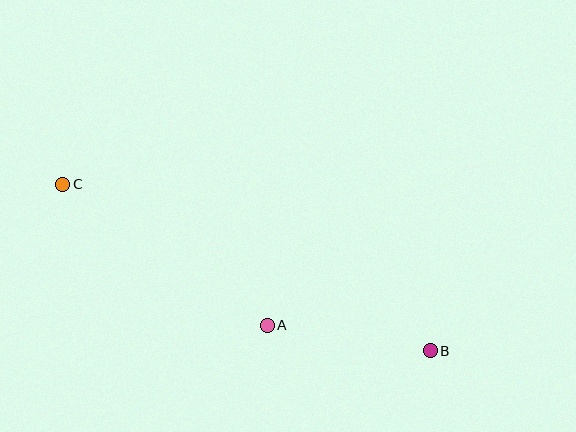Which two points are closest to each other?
Points A and B are closest to each other.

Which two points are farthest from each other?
Points B and C are farthest from each other.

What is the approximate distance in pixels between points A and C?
The distance between A and C is approximately 248 pixels.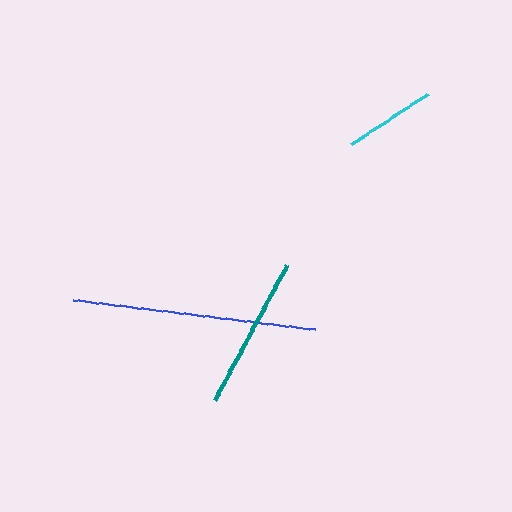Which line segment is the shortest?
The cyan line is the shortest at approximately 91 pixels.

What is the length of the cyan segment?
The cyan segment is approximately 91 pixels long.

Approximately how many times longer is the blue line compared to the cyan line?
The blue line is approximately 2.7 times the length of the cyan line.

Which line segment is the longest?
The blue line is the longest at approximately 243 pixels.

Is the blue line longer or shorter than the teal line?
The blue line is longer than the teal line.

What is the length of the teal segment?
The teal segment is approximately 153 pixels long.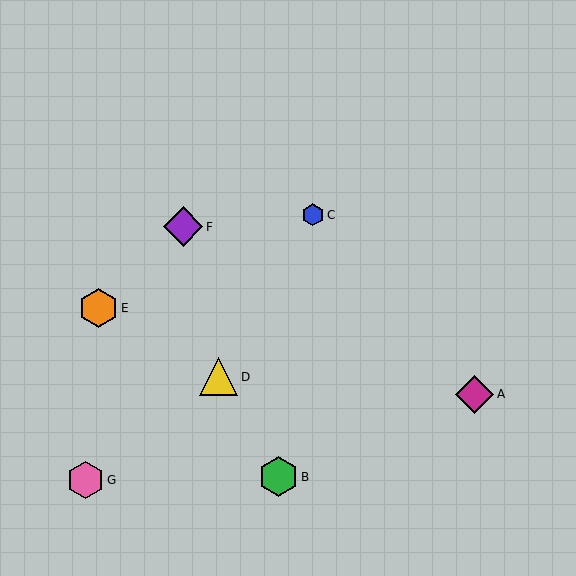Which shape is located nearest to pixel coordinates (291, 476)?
The green hexagon (labeled B) at (278, 477) is nearest to that location.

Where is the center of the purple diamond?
The center of the purple diamond is at (183, 227).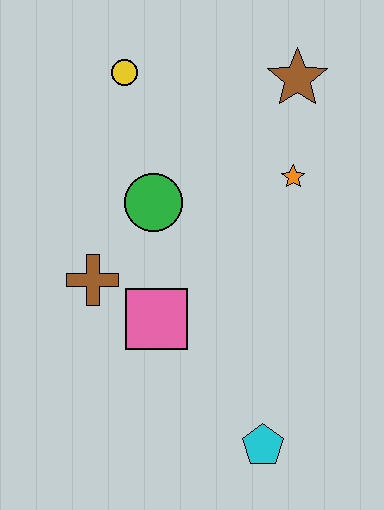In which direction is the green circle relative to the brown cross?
The green circle is above the brown cross.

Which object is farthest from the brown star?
The cyan pentagon is farthest from the brown star.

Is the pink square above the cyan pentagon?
Yes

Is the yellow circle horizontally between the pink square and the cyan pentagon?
No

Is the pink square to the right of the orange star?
No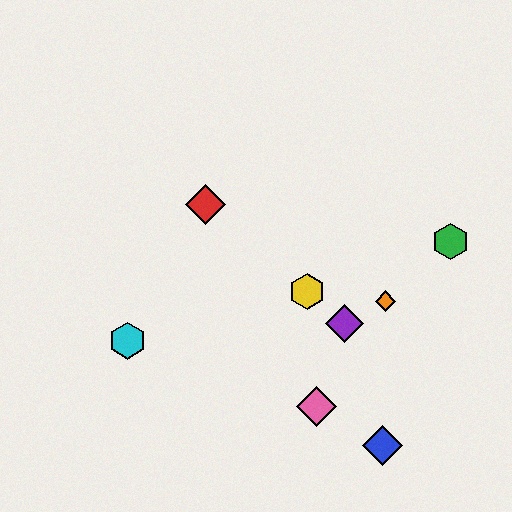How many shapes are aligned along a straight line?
3 shapes (the red diamond, the yellow hexagon, the purple diamond) are aligned along a straight line.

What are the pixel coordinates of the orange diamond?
The orange diamond is at (386, 301).